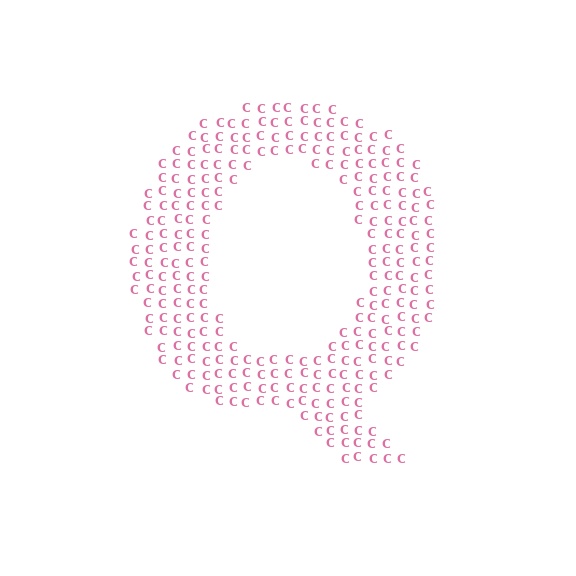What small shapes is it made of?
It is made of small letter C's.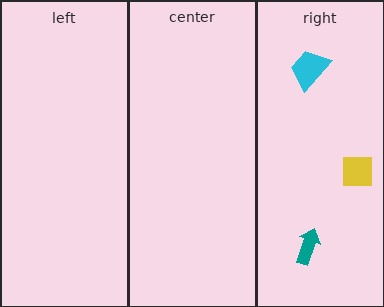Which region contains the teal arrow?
The right region.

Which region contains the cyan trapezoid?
The right region.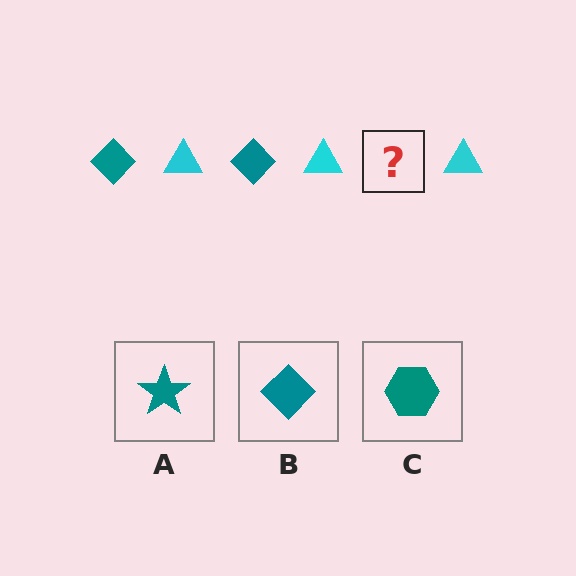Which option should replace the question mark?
Option B.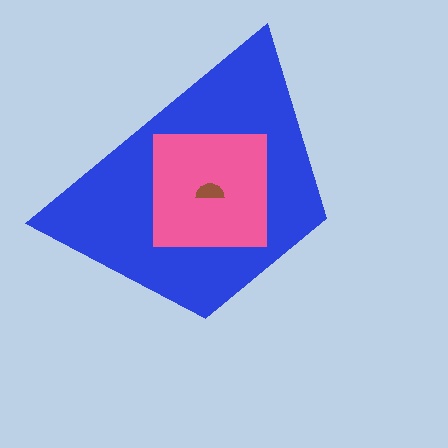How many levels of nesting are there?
3.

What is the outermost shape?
The blue trapezoid.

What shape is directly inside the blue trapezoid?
The pink square.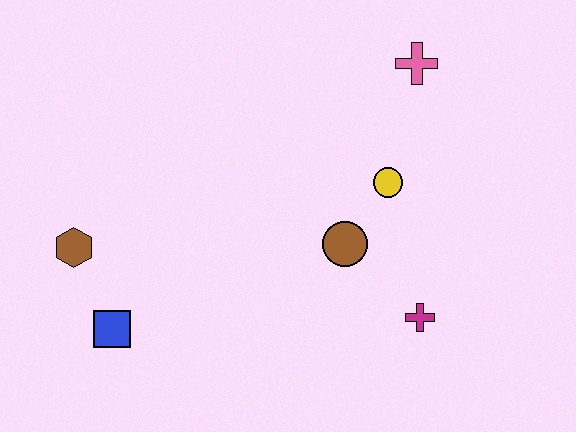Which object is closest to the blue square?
The brown hexagon is closest to the blue square.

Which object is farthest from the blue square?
The pink cross is farthest from the blue square.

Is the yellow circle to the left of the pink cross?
Yes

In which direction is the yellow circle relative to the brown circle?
The yellow circle is above the brown circle.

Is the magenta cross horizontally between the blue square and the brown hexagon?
No